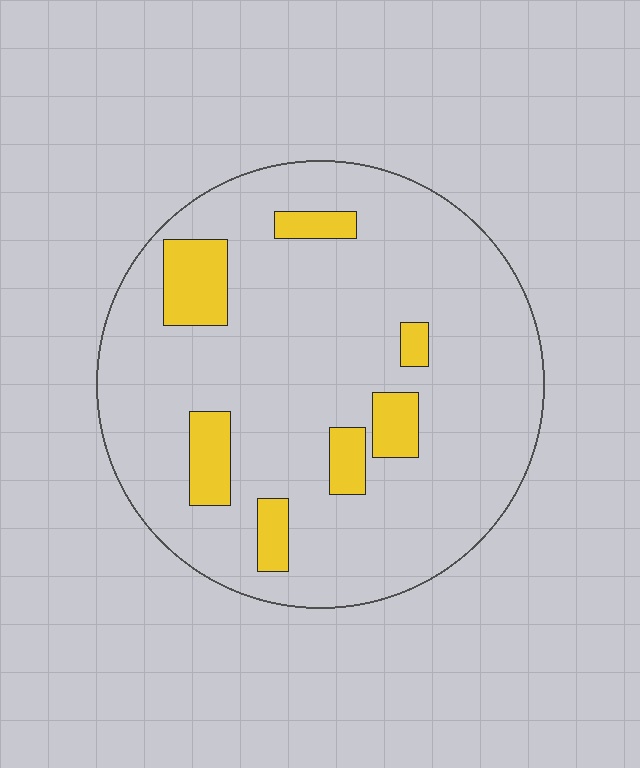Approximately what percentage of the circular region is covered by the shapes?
Approximately 15%.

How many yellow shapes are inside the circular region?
7.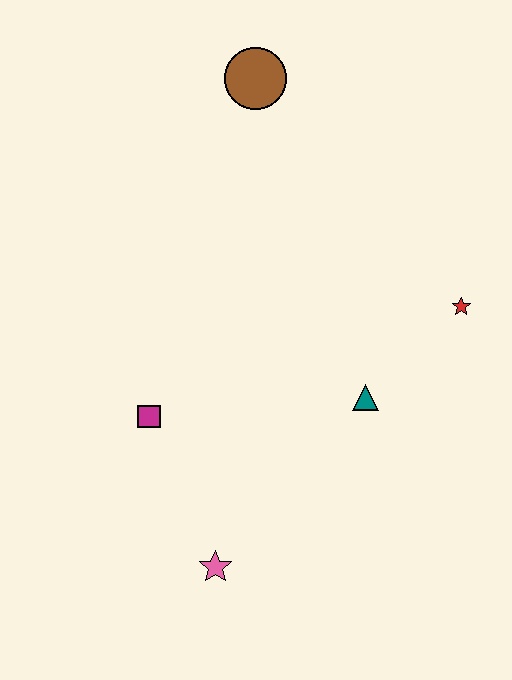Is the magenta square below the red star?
Yes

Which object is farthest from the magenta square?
The brown circle is farthest from the magenta square.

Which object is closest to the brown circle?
The red star is closest to the brown circle.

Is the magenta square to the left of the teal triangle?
Yes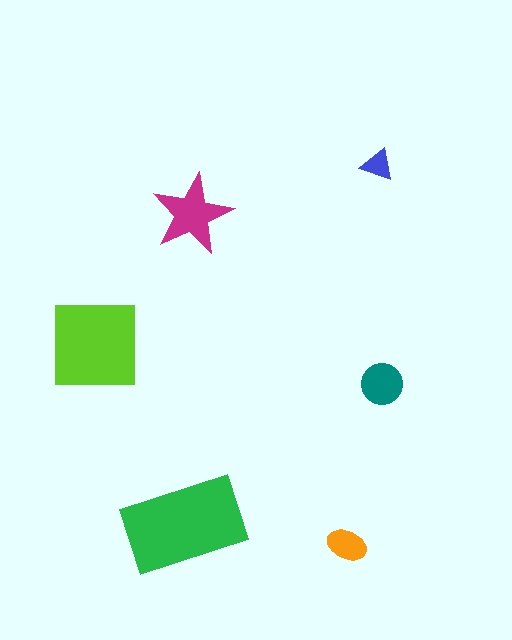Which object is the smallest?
The blue triangle.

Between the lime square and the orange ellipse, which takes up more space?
The lime square.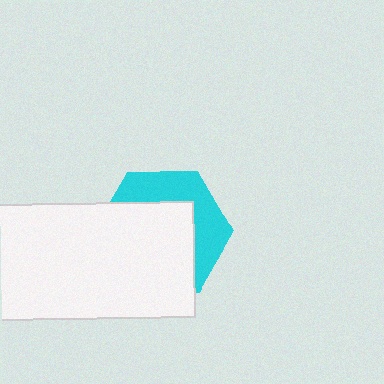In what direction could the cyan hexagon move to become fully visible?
The cyan hexagon could move toward the upper-right. That would shift it out from behind the white rectangle entirely.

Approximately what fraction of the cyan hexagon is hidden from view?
Roughly 62% of the cyan hexagon is hidden behind the white rectangle.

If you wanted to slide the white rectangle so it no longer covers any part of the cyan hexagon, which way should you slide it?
Slide it toward the lower-left — that is the most direct way to separate the two shapes.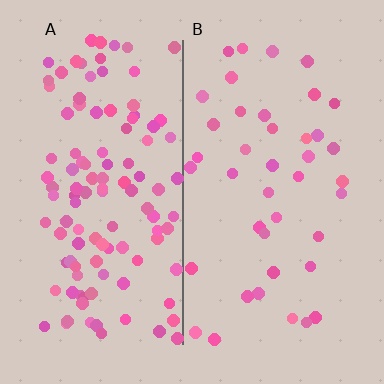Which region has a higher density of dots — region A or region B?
A (the left).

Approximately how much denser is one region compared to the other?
Approximately 2.7× — region A over region B.